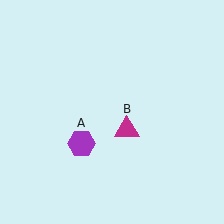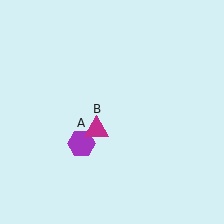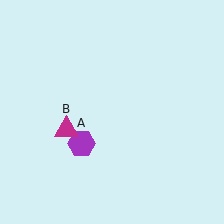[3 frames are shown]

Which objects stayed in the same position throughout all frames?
Purple hexagon (object A) remained stationary.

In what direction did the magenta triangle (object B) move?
The magenta triangle (object B) moved left.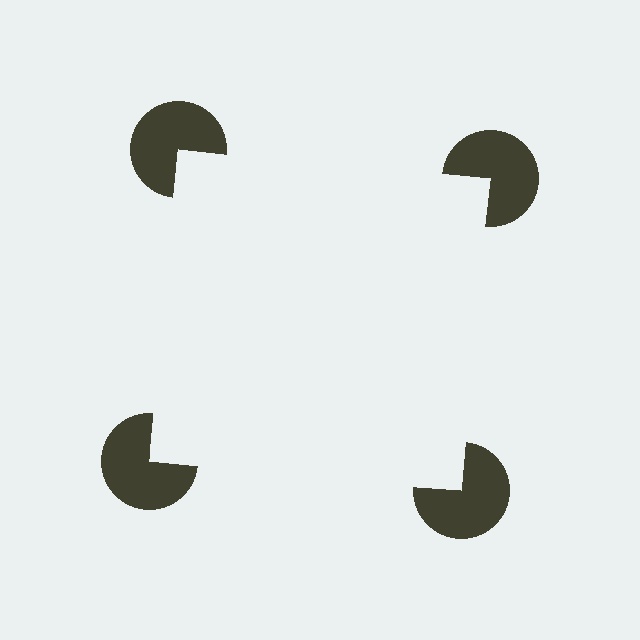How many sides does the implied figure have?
4 sides.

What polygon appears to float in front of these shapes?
An illusory square — its edges are inferred from the aligned wedge cuts in the pac-man discs, not physically drawn.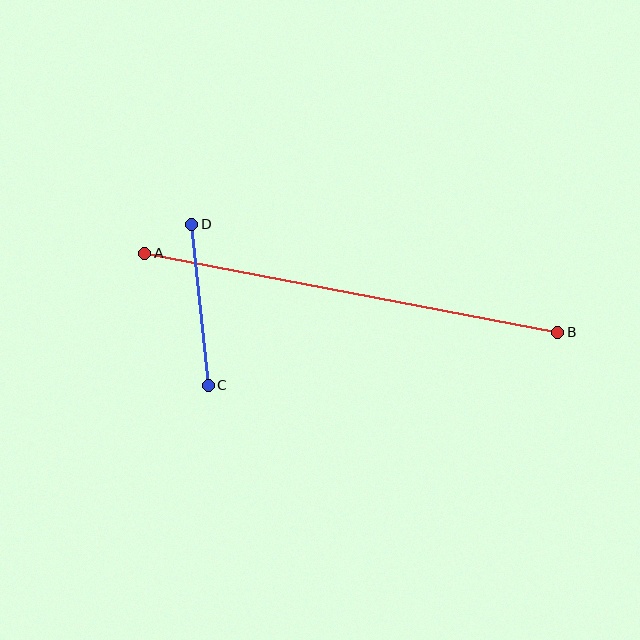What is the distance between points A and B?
The distance is approximately 420 pixels.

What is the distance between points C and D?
The distance is approximately 162 pixels.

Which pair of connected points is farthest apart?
Points A and B are farthest apart.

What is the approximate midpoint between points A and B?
The midpoint is at approximately (351, 293) pixels.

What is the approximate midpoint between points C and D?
The midpoint is at approximately (200, 305) pixels.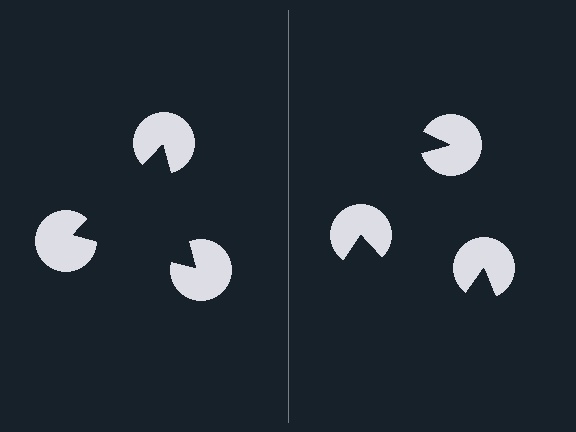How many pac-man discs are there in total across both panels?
6 — 3 on each side.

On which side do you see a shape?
An illusory triangle appears on the left side. On the right side the wedge cuts are rotated, so no coherent shape forms.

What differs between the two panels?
The pac-man discs are positioned identically on both sides; only the wedge orientations differ. On the left they align to a triangle; on the right they are misaligned.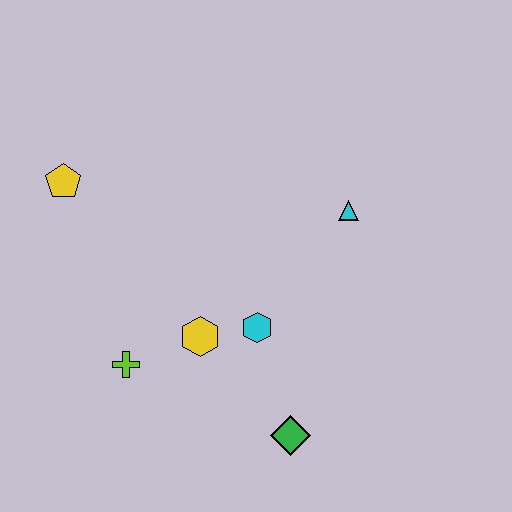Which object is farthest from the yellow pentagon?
The green diamond is farthest from the yellow pentagon.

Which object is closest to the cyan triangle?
The cyan hexagon is closest to the cyan triangle.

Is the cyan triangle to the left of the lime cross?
No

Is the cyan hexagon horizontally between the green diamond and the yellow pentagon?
Yes